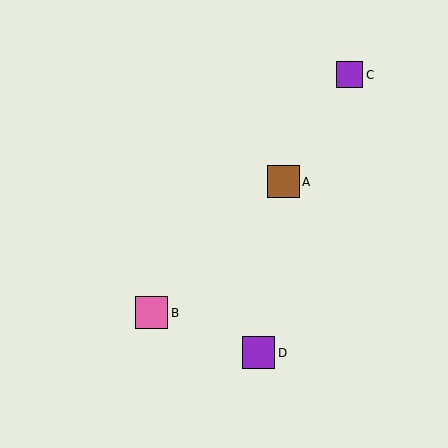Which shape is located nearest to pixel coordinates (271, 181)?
The brown square (labeled A) at (283, 182) is nearest to that location.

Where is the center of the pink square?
The center of the pink square is at (152, 313).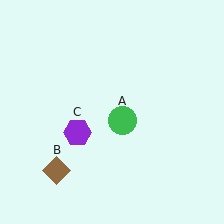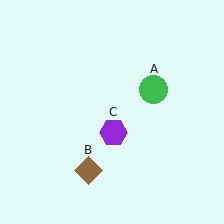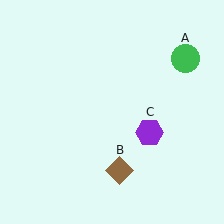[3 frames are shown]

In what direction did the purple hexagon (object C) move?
The purple hexagon (object C) moved right.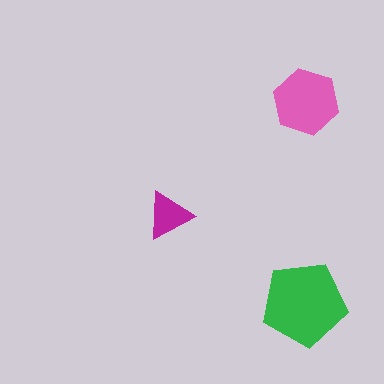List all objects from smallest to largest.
The magenta triangle, the pink hexagon, the green pentagon.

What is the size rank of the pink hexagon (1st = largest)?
2nd.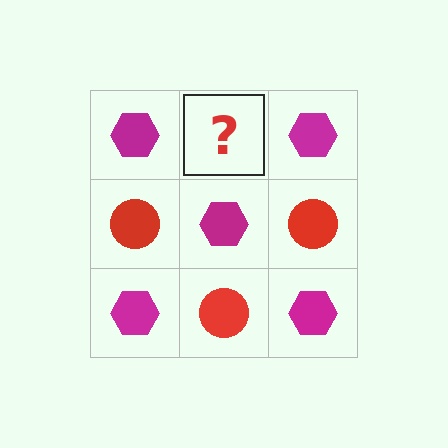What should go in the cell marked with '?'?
The missing cell should contain a red circle.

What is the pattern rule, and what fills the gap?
The rule is that it alternates magenta hexagon and red circle in a checkerboard pattern. The gap should be filled with a red circle.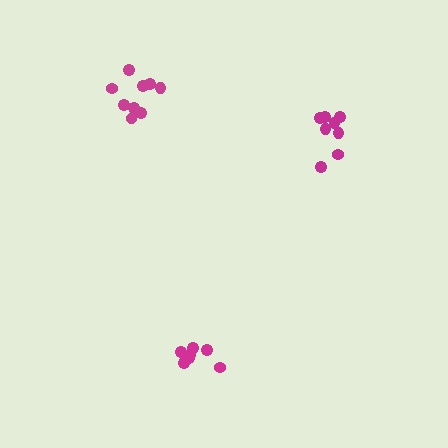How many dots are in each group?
Group 1: 7 dots, Group 2: 8 dots, Group 3: 9 dots (24 total).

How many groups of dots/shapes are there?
There are 3 groups.